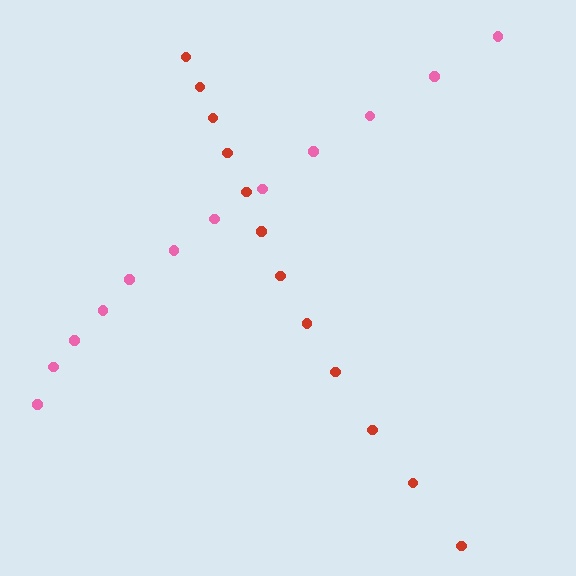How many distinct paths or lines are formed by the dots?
There are 2 distinct paths.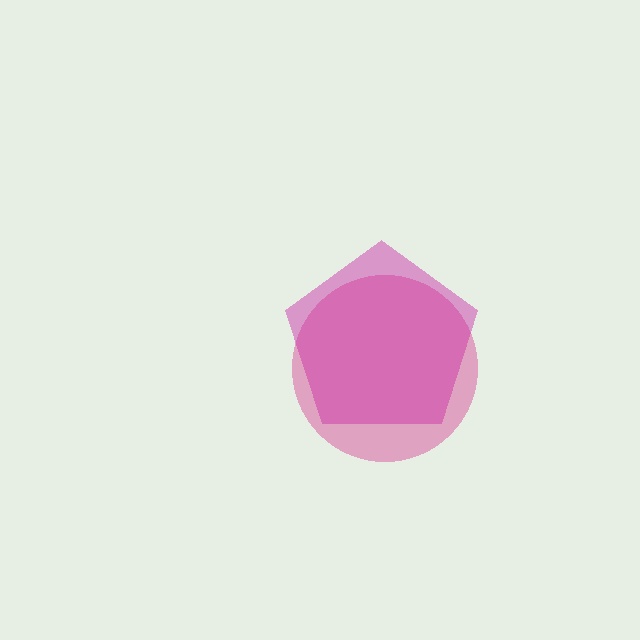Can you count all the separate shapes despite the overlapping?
Yes, there are 2 separate shapes.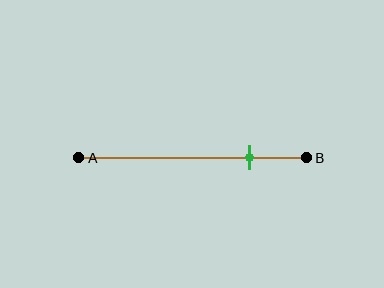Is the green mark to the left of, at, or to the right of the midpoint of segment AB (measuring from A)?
The green mark is to the right of the midpoint of segment AB.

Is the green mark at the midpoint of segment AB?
No, the mark is at about 75% from A, not at the 50% midpoint.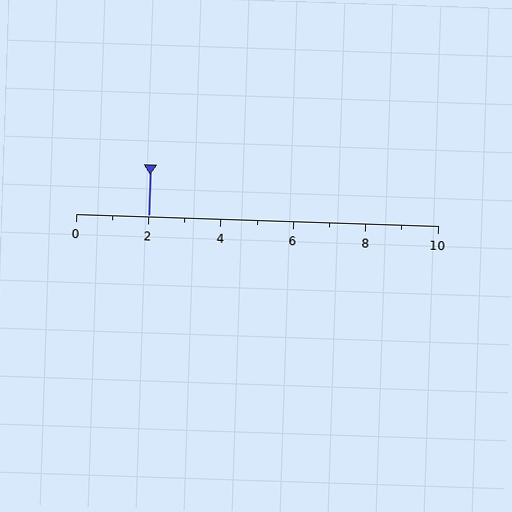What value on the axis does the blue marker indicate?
The marker indicates approximately 2.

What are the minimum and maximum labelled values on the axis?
The axis runs from 0 to 10.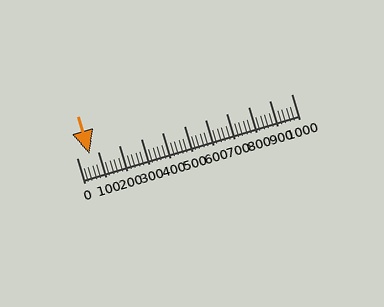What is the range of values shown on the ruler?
The ruler shows values from 0 to 1000.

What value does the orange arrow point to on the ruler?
The orange arrow points to approximately 60.